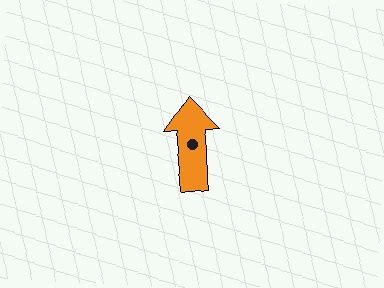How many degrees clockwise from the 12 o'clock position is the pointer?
Approximately 354 degrees.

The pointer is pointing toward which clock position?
Roughly 12 o'clock.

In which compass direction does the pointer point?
North.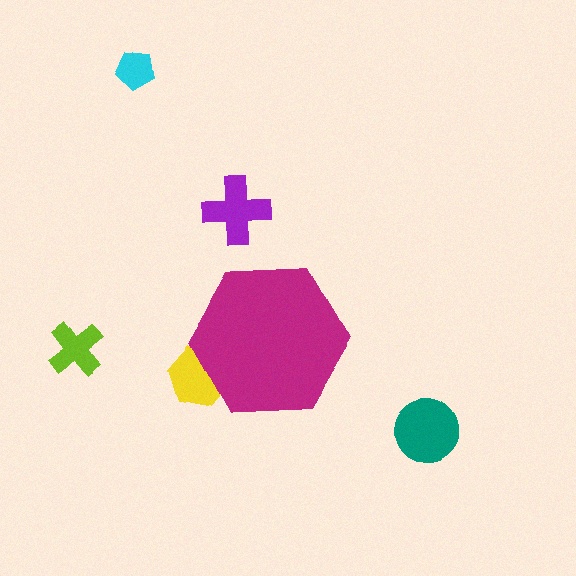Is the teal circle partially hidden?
No, the teal circle is fully visible.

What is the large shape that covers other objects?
A magenta hexagon.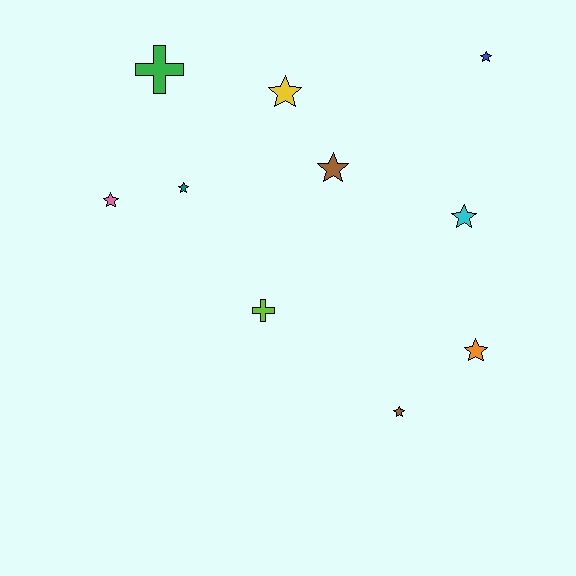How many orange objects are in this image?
There is 1 orange object.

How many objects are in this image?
There are 10 objects.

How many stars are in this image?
There are 8 stars.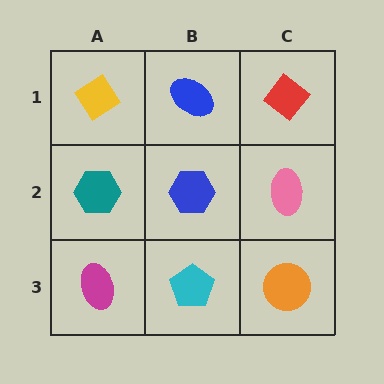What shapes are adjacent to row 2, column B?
A blue ellipse (row 1, column B), a cyan pentagon (row 3, column B), a teal hexagon (row 2, column A), a pink ellipse (row 2, column C).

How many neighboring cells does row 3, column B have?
3.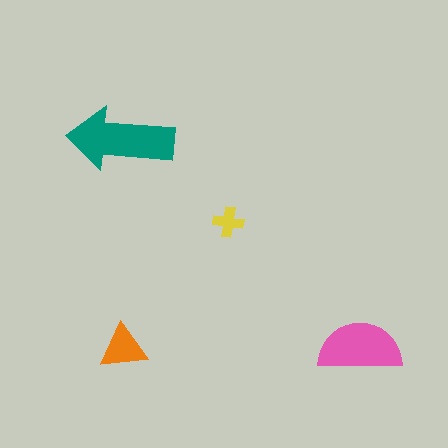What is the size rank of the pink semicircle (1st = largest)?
2nd.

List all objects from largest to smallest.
The teal arrow, the pink semicircle, the orange triangle, the yellow cross.